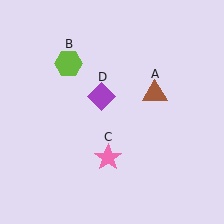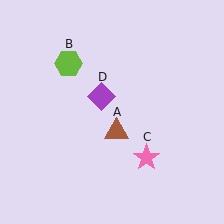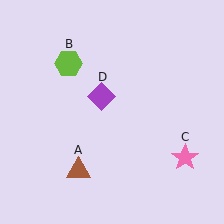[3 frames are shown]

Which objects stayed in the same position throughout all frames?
Lime hexagon (object B) and purple diamond (object D) remained stationary.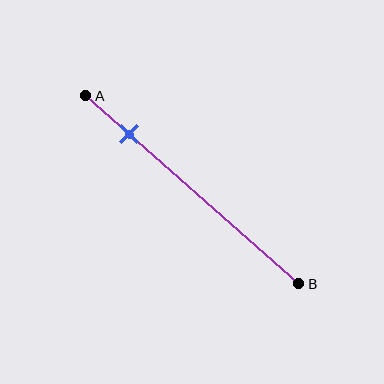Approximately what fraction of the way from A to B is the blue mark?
The blue mark is approximately 20% of the way from A to B.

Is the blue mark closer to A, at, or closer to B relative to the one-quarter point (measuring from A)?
The blue mark is closer to point A than the one-quarter point of segment AB.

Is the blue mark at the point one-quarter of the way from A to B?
No, the mark is at about 20% from A, not at the 25% one-quarter point.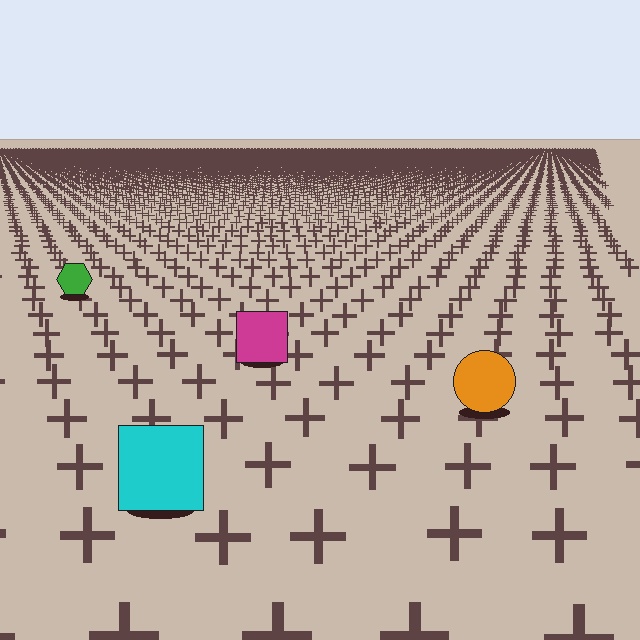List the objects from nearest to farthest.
From nearest to farthest: the cyan square, the orange circle, the magenta square, the green hexagon.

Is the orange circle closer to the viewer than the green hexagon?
Yes. The orange circle is closer — you can tell from the texture gradient: the ground texture is coarser near it.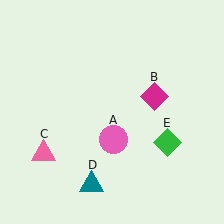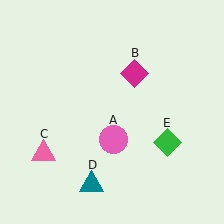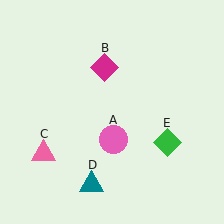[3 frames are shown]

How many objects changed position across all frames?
1 object changed position: magenta diamond (object B).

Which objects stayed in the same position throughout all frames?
Pink circle (object A) and pink triangle (object C) and teal triangle (object D) and green diamond (object E) remained stationary.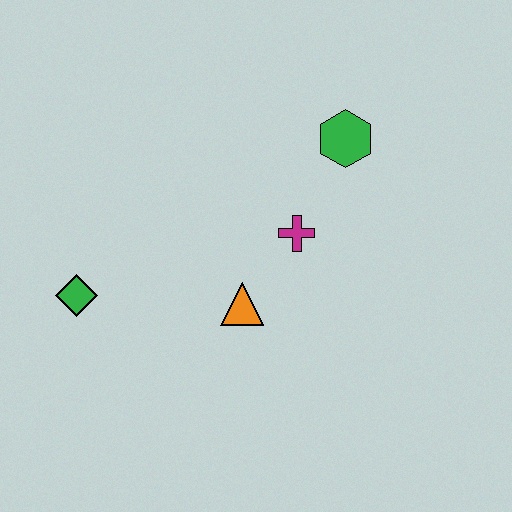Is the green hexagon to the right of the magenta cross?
Yes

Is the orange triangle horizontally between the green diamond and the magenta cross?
Yes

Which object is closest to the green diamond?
The orange triangle is closest to the green diamond.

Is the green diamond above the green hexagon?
No